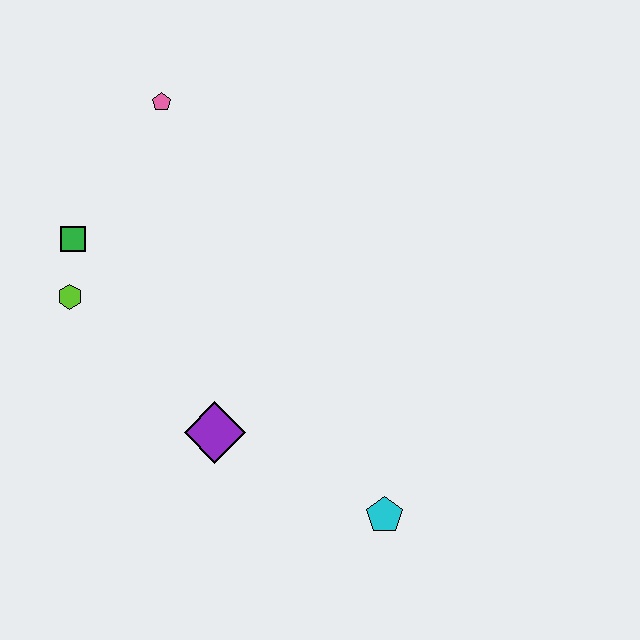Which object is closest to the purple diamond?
The cyan pentagon is closest to the purple diamond.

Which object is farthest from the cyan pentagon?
The pink pentagon is farthest from the cyan pentagon.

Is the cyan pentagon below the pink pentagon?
Yes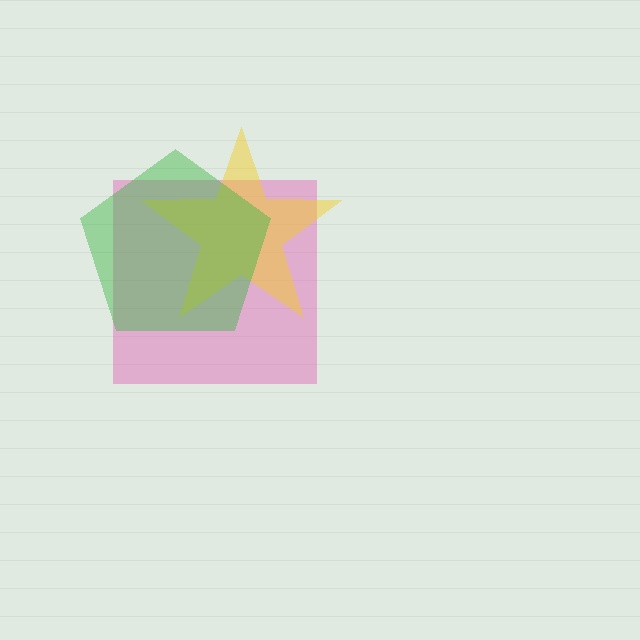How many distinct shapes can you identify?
There are 3 distinct shapes: a pink square, a yellow star, a green pentagon.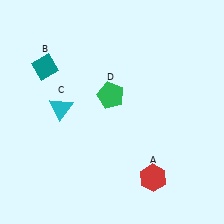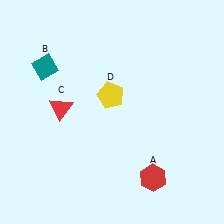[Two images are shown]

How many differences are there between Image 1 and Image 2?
There are 2 differences between the two images.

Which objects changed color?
C changed from cyan to red. D changed from green to yellow.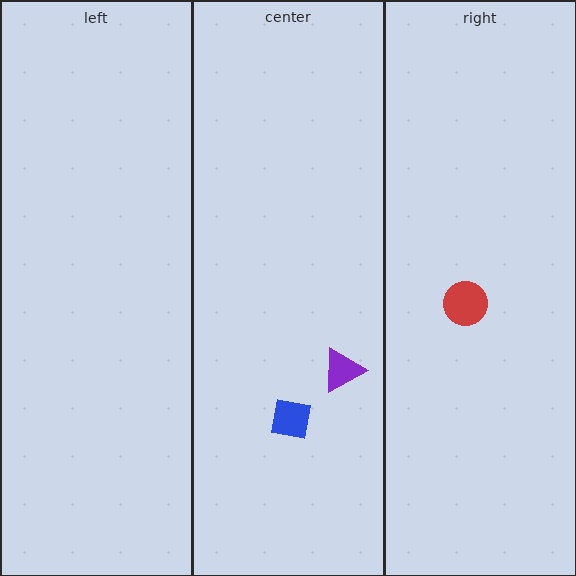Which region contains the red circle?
The right region.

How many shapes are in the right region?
1.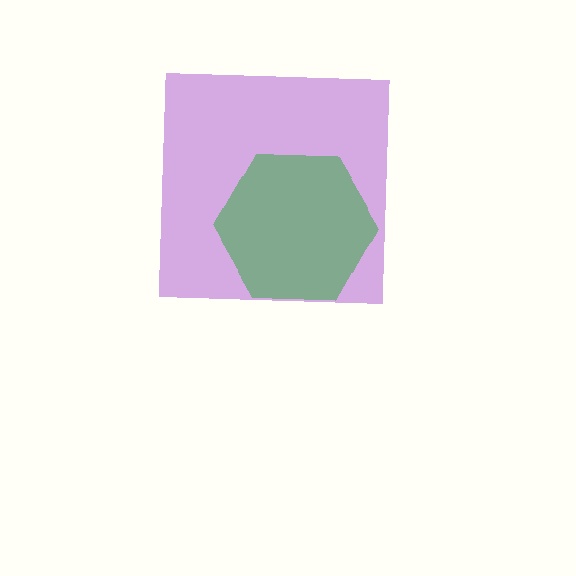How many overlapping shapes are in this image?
There are 2 overlapping shapes in the image.